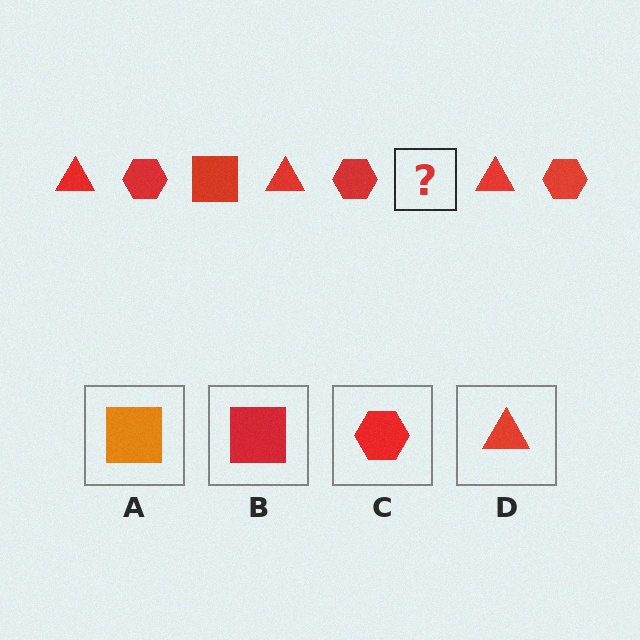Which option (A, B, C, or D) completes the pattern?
B.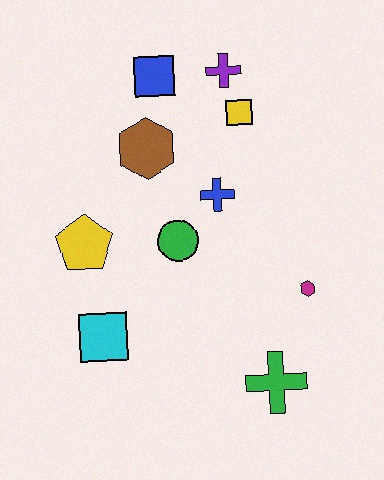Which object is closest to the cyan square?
The yellow pentagon is closest to the cyan square.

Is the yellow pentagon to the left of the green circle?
Yes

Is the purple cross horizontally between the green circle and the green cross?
Yes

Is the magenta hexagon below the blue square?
Yes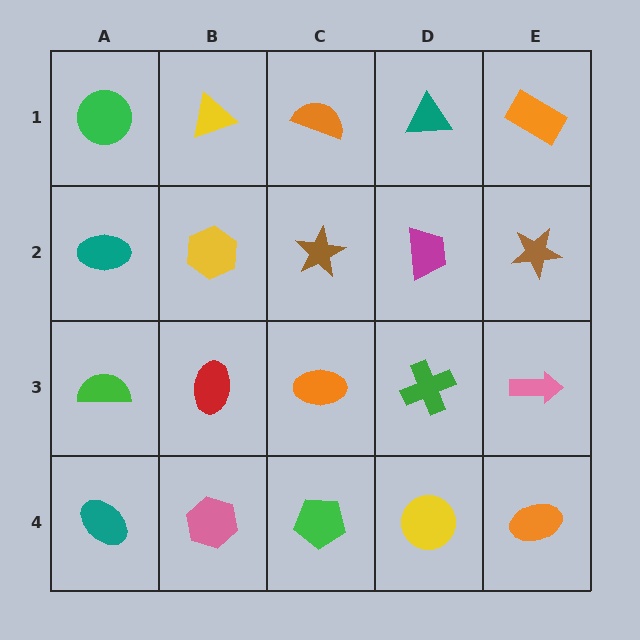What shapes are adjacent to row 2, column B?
A yellow triangle (row 1, column B), a red ellipse (row 3, column B), a teal ellipse (row 2, column A), a brown star (row 2, column C).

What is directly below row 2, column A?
A green semicircle.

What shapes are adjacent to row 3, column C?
A brown star (row 2, column C), a green pentagon (row 4, column C), a red ellipse (row 3, column B), a green cross (row 3, column D).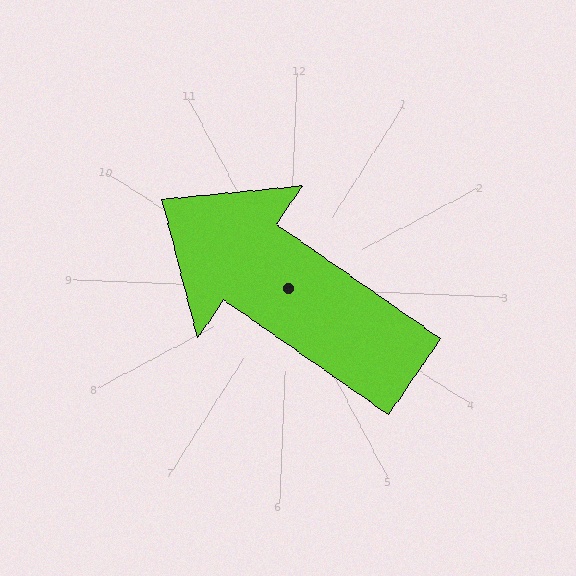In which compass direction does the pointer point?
Northwest.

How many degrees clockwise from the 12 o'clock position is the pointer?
Approximately 303 degrees.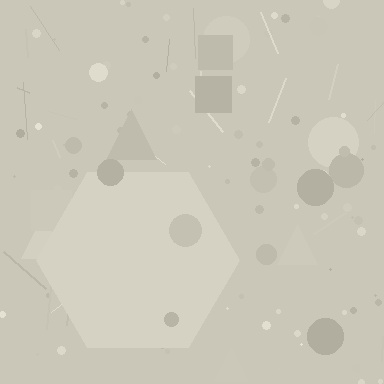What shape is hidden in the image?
A hexagon is hidden in the image.